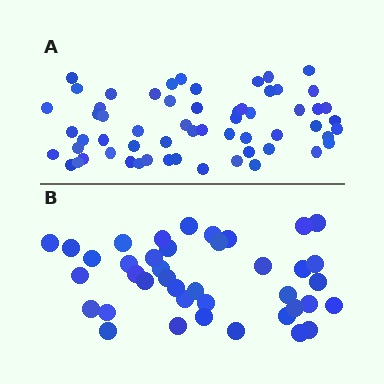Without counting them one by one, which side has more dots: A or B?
Region A (the top region) has more dots.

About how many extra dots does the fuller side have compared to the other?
Region A has approximately 20 more dots than region B.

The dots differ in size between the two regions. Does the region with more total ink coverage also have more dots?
No. Region B has more total ink coverage because its dots are larger, but region A actually contains more individual dots. Total area can be misleading — the number of items is what matters here.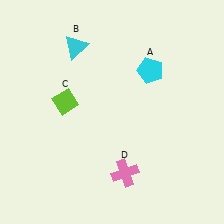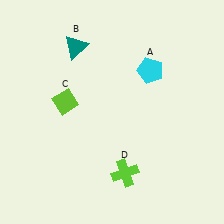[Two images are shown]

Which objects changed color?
B changed from cyan to teal. D changed from pink to lime.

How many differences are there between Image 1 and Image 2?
There are 2 differences between the two images.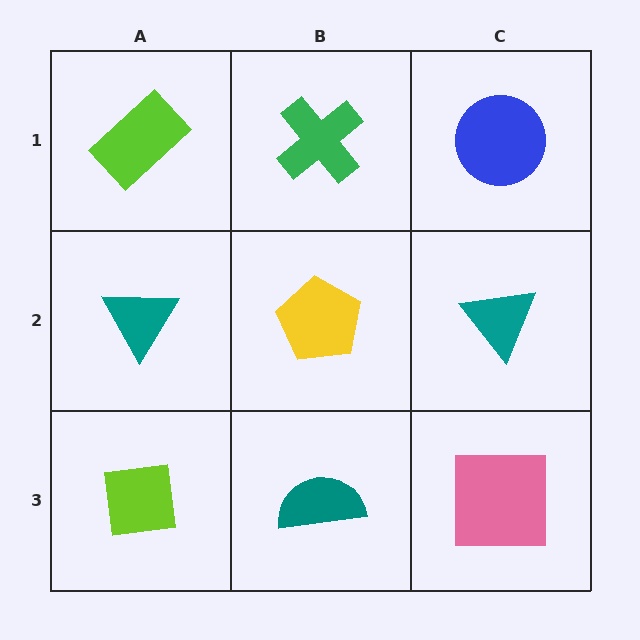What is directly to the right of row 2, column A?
A yellow pentagon.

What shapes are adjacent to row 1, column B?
A yellow pentagon (row 2, column B), a lime rectangle (row 1, column A), a blue circle (row 1, column C).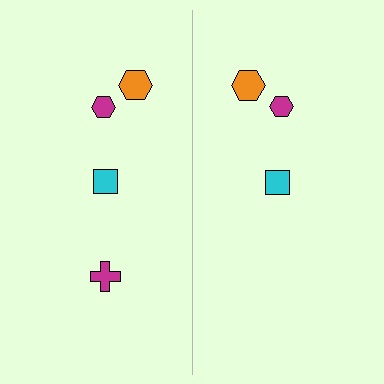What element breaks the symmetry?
A magenta cross is missing from the right side.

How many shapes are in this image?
There are 7 shapes in this image.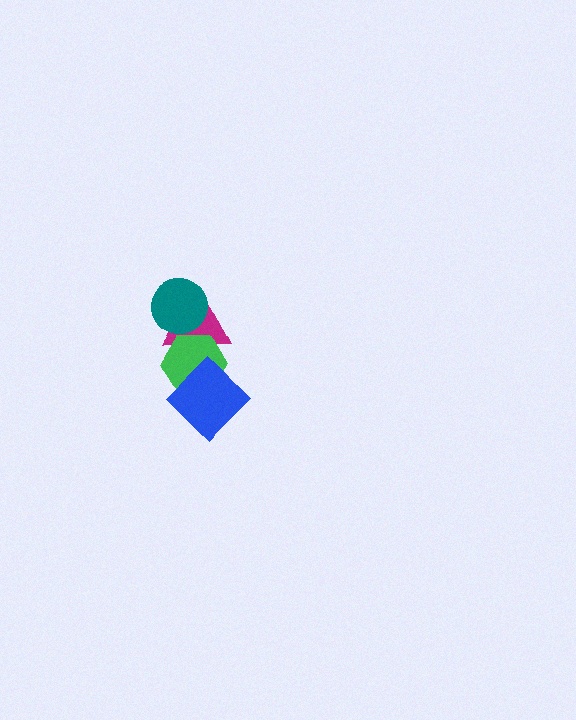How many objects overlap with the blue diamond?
1 object overlaps with the blue diamond.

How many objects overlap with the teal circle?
1 object overlaps with the teal circle.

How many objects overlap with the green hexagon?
2 objects overlap with the green hexagon.